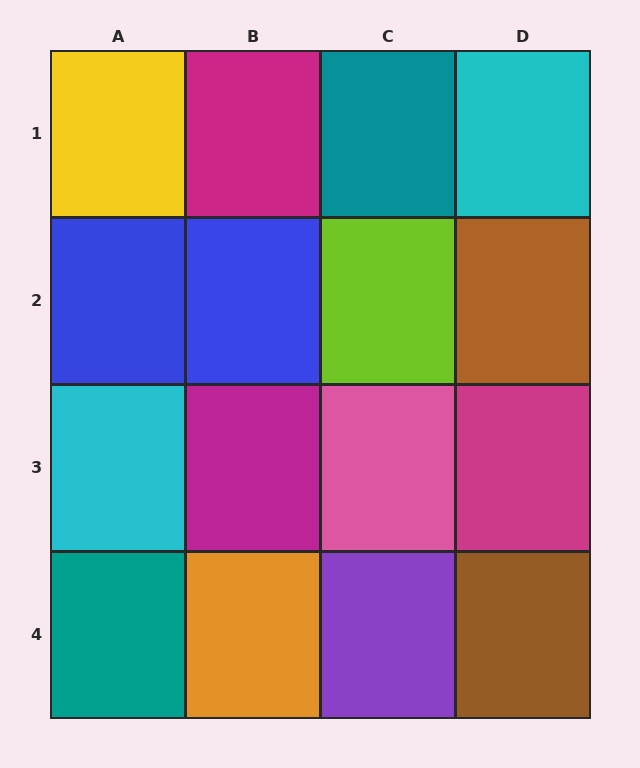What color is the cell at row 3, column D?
Magenta.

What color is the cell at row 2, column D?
Brown.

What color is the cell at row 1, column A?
Yellow.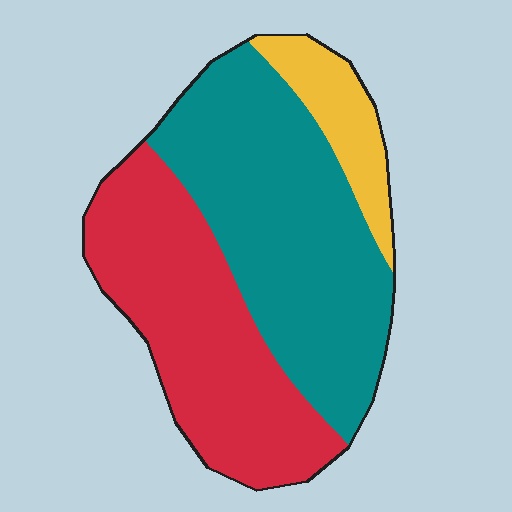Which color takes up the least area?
Yellow, at roughly 10%.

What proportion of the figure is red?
Red takes up about two fifths (2/5) of the figure.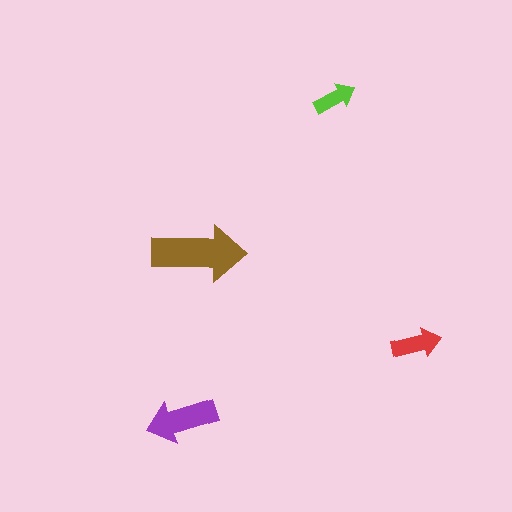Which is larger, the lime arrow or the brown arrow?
The brown one.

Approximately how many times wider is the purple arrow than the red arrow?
About 1.5 times wider.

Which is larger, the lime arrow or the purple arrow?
The purple one.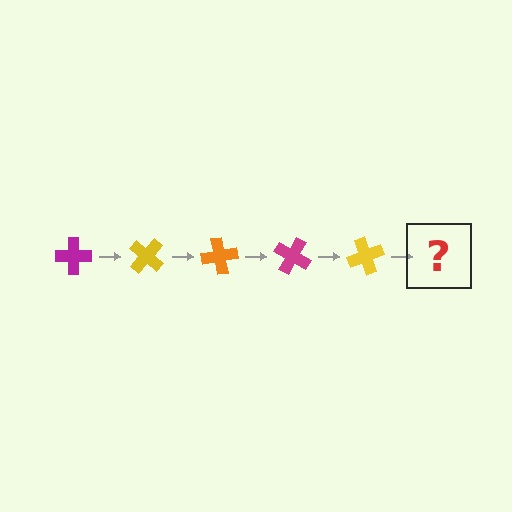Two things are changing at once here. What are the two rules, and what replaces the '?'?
The two rules are that it rotates 40 degrees each step and the color cycles through magenta, yellow, and orange. The '?' should be an orange cross, rotated 200 degrees from the start.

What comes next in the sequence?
The next element should be an orange cross, rotated 200 degrees from the start.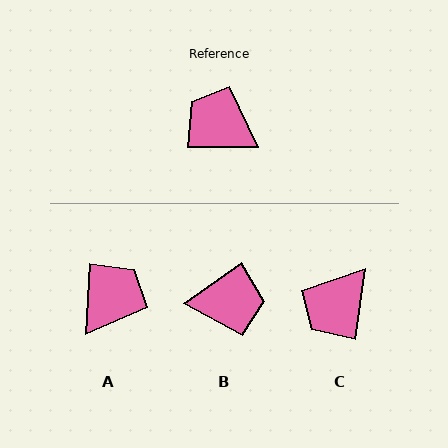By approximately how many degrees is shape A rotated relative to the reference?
Approximately 93 degrees clockwise.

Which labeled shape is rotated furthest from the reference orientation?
B, about 144 degrees away.